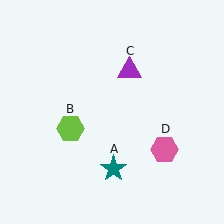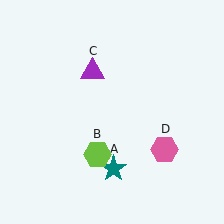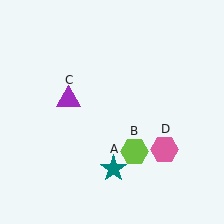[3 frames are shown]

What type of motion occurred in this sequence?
The lime hexagon (object B), purple triangle (object C) rotated counterclockwise around the center of the scene.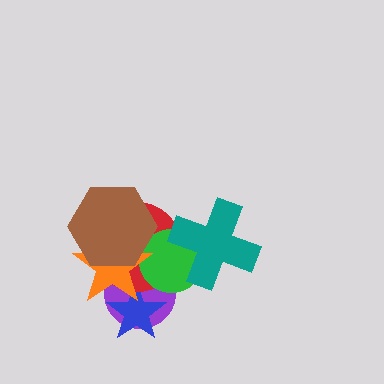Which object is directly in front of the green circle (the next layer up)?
The teal cross is directly in front of the green circle.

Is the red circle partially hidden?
Yes, it is partially covered by another shape.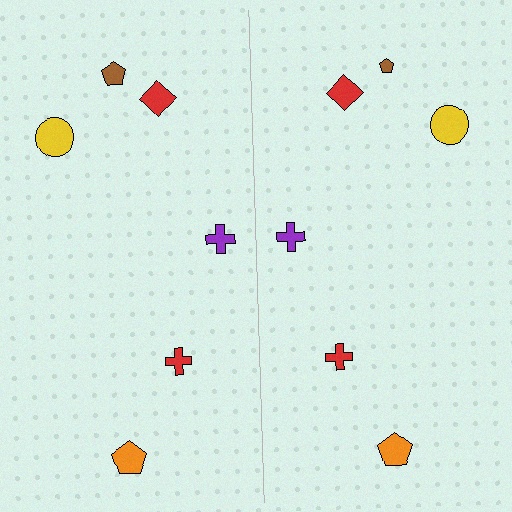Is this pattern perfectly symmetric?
No, the pattern is not perfectly symmetric. The brown pentagon on the right side has a different size than its mirror counterpart.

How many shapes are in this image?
There are 12 shapes in this image.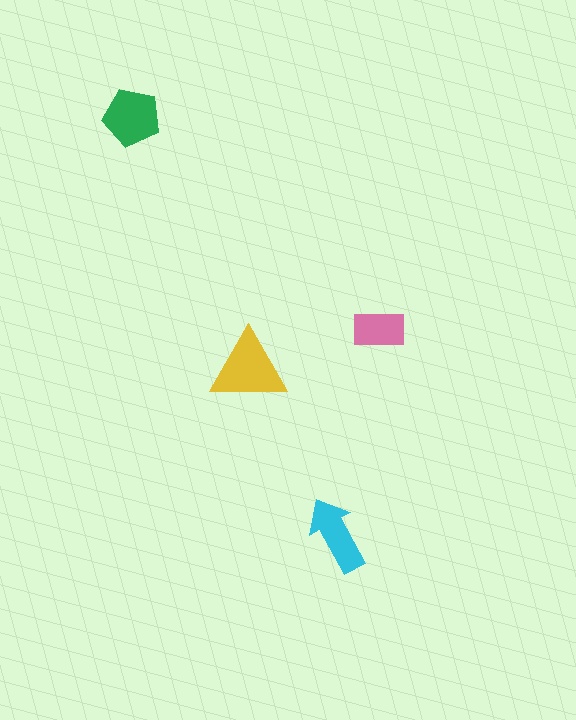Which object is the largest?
The yellow triangle.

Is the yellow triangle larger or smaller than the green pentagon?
Larger.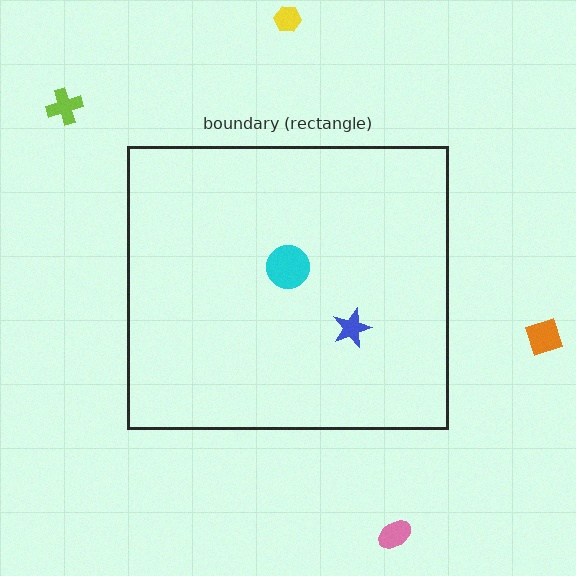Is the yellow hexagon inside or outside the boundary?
Outside.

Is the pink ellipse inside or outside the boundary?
Outside.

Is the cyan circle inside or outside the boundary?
Inside.